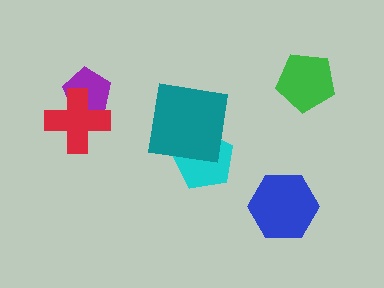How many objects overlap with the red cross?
1 object overlaps with the red cross.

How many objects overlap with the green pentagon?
0 objects overlap with the green pentagon.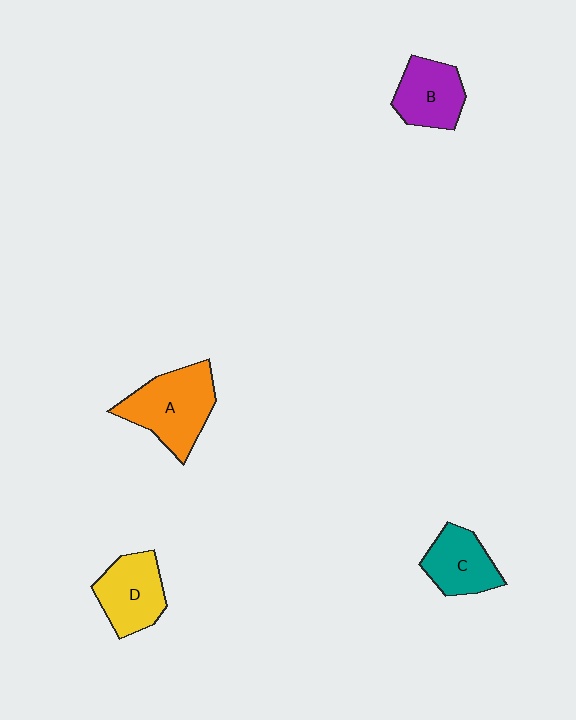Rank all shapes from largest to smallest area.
From largest to smallest: A (orange), D (yellow), B (purple), C (teal).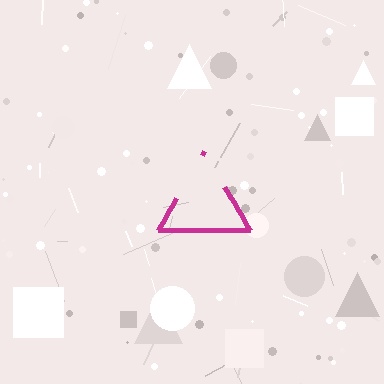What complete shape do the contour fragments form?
The contour fragments form a triangle.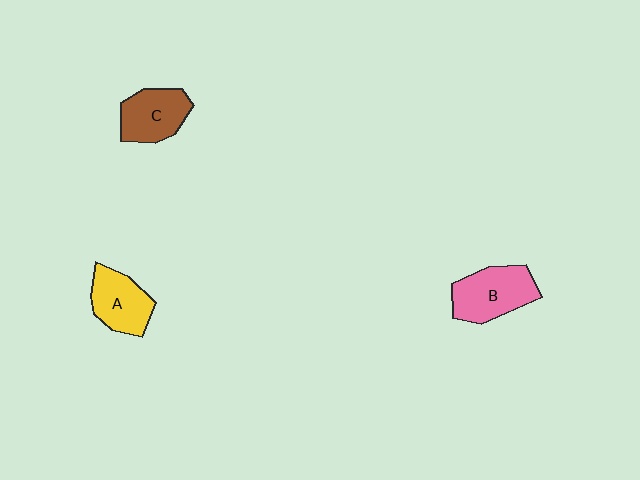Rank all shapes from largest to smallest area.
From largest to smallest: B (pink), C (brown), A (yellow).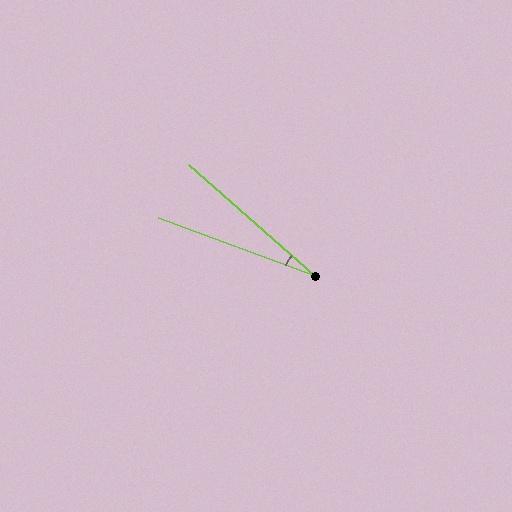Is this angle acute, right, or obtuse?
It is acute.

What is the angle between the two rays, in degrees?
Approximately 21 degrees.